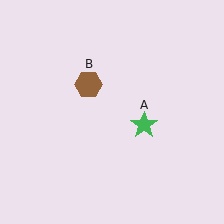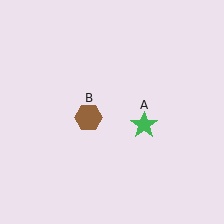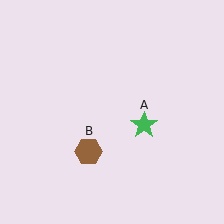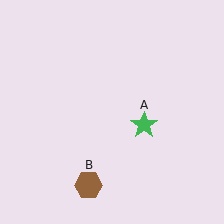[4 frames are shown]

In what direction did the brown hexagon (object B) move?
The brown hexagon (object B) moved down.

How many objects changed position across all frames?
1 object changed position: brown hexagon (object B).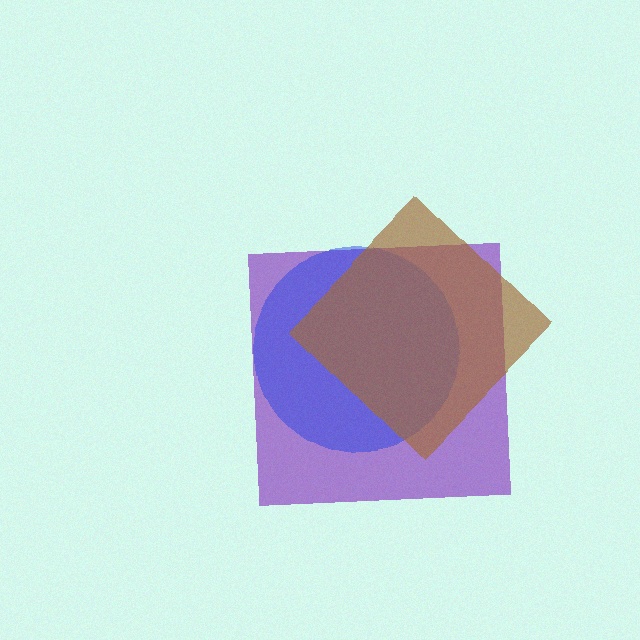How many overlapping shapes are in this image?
There are 3 overlapping shapes in the image.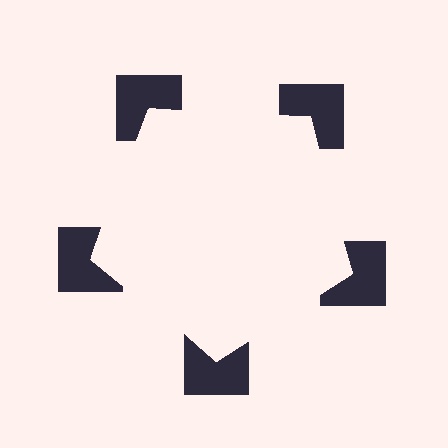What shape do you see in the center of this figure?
An illusory pentagon — its edges are inferred from the aligned wedge cuts in the notched squares, not physically drawn.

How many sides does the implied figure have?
5 sides.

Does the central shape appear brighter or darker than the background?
It typically appears slightly brighter than the background, even though no actual brightness change is drawn.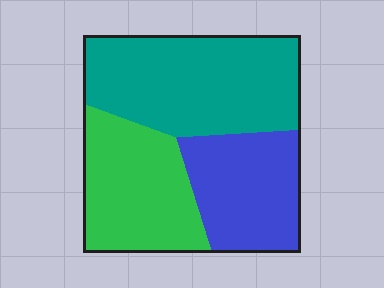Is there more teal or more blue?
Teal.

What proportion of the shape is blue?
Blue covers 27% of the shape.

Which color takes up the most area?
Teal, at roughly 45%.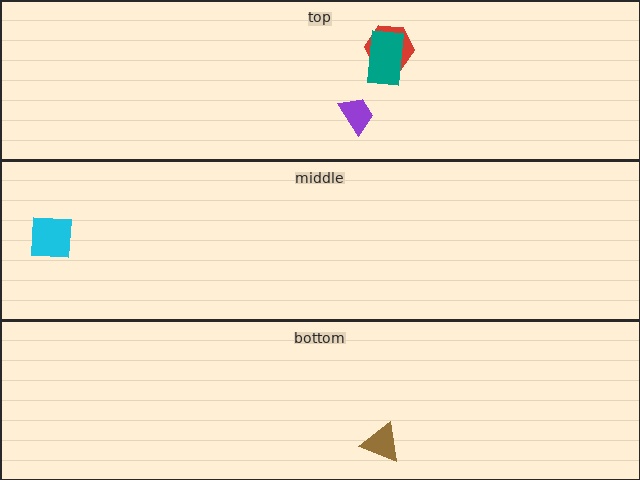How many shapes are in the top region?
3.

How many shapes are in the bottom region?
1.